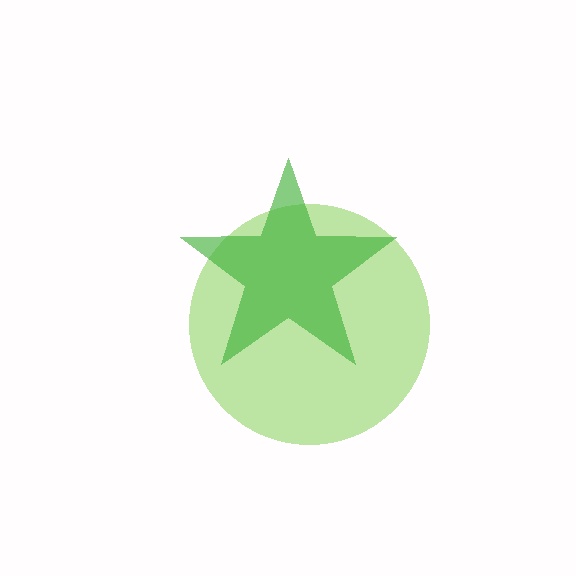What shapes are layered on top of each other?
The layered shapes are: a lime circle, a green star.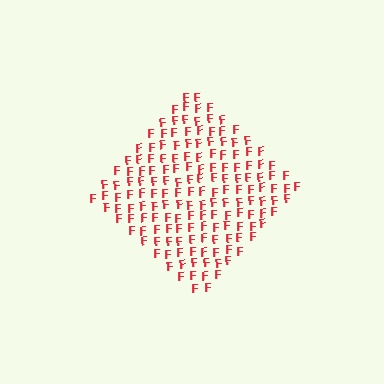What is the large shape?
The large shape is a diamond.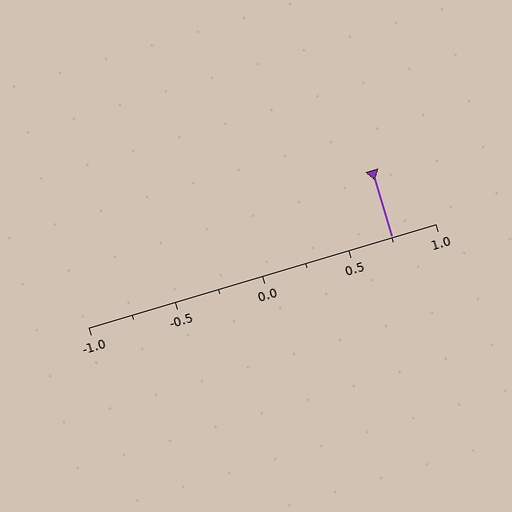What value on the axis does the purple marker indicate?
The marker indicates approximately 0.75.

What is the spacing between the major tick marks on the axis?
The major ticks are spaced 0.5 apart.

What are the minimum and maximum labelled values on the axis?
The axis runs from -1.0 to 1.0.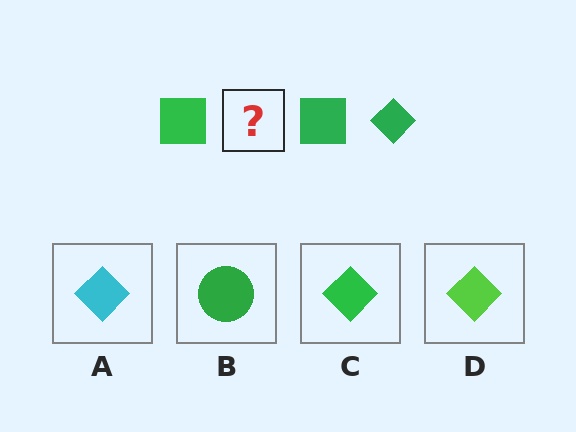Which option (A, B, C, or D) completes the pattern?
C.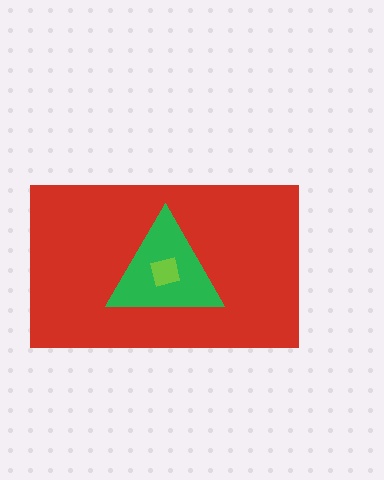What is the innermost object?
The lime square.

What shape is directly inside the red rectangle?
The green triangle.